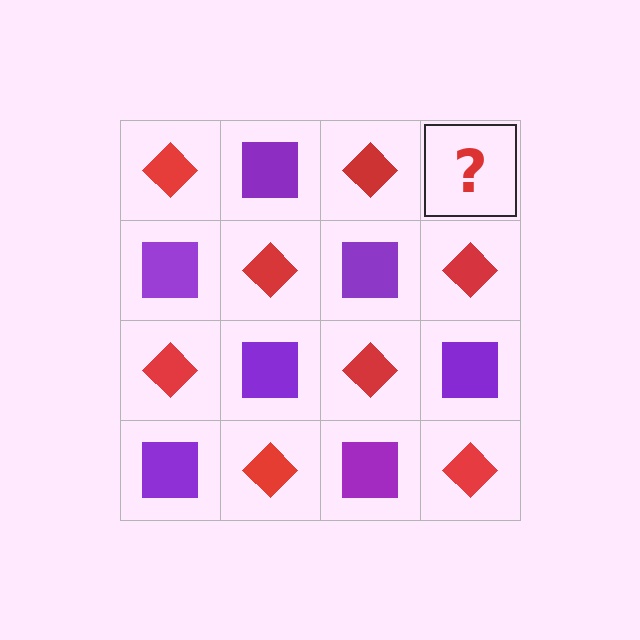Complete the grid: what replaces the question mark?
The question mark should be replaced with a purple square.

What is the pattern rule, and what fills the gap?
The rule is that it alternates red diamond and purple square in a checkerboard pattern. The gap should be filled with a purple square.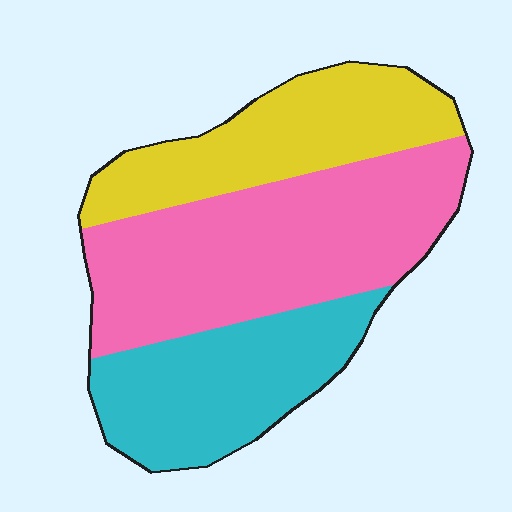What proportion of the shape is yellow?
Yellow covers around 25% of the shape.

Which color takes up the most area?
Pink, at roughly 45%.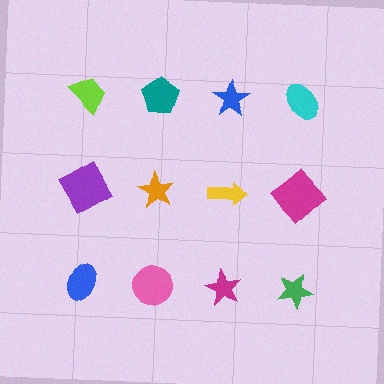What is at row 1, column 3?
A blue star.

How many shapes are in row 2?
4 shapes.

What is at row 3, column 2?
A pink circle.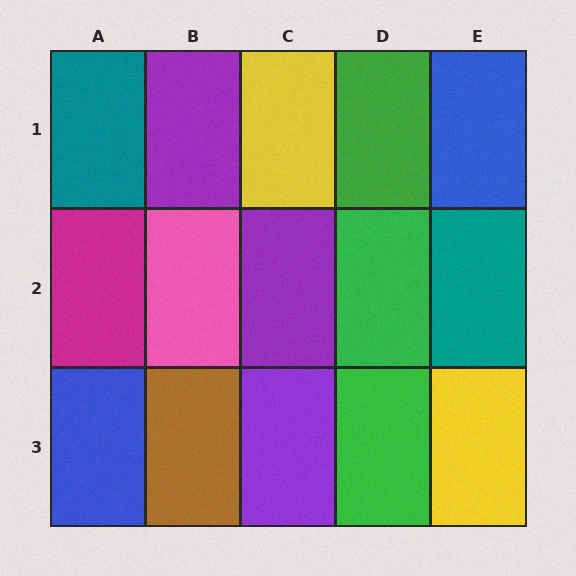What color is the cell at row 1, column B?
Purple.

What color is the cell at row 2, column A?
Magenta.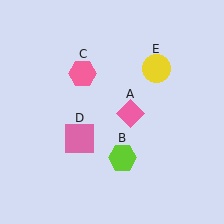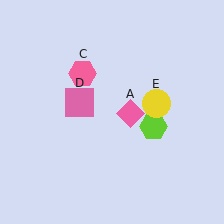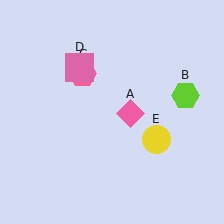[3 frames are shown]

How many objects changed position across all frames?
3 objects changed position: lime hexagon (object B), pink square (object D), yellow circle (object E).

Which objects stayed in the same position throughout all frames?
Pink diamond (object A) and pink hexagon (object C) remained stationary.